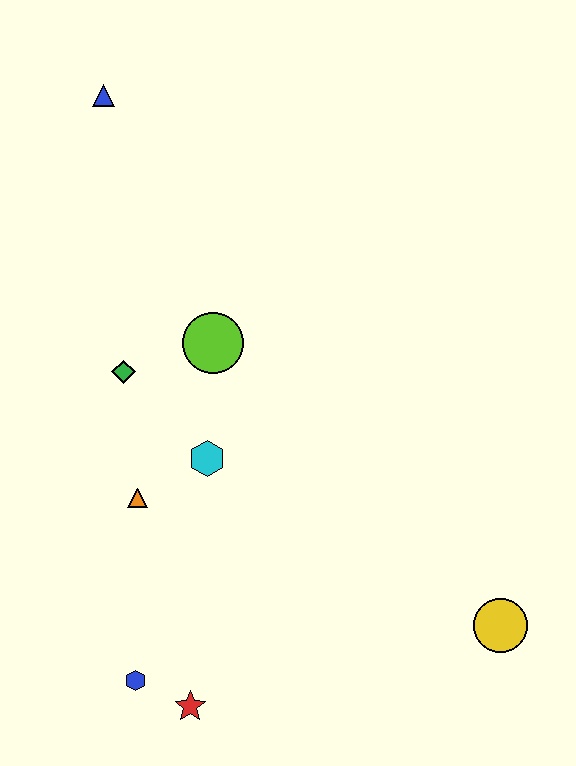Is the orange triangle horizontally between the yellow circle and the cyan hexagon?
No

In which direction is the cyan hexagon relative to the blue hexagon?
The cyan hexagon is above the blue hexagon.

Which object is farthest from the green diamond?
The yellow circle is farthest from the green diamond.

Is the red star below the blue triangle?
Yes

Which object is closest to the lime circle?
The green diamond is closest to the lime circle.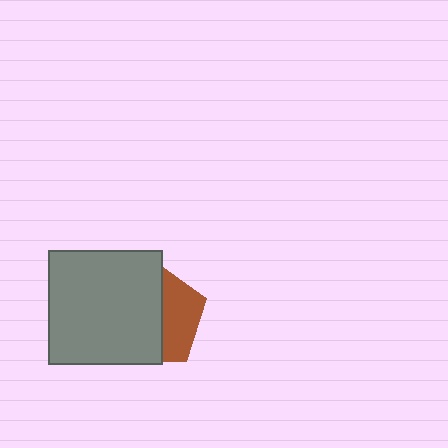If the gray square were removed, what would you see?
You would see the complete brown pentagon.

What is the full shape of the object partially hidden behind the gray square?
The partially hidden object is a brown pentagon.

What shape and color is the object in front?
The object in front is a gray square.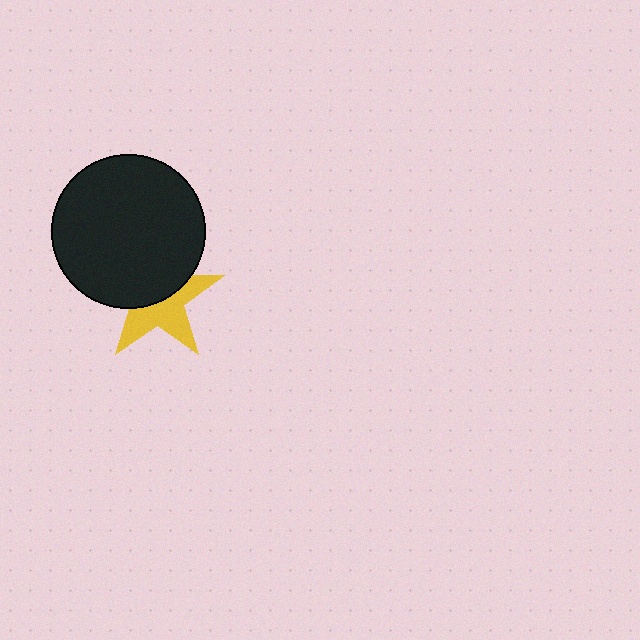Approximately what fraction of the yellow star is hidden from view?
Roughly 49% of the yellow star is hidden behind the black circle.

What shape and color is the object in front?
The object in front is a black circle.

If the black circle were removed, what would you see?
You would see the complete yellow star.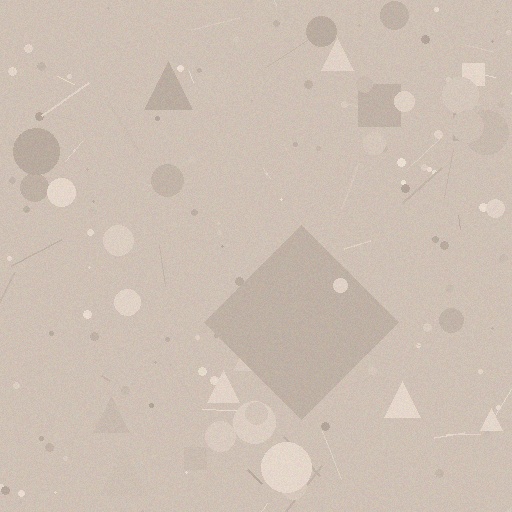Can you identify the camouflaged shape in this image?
The camouflaged shape is a diamond.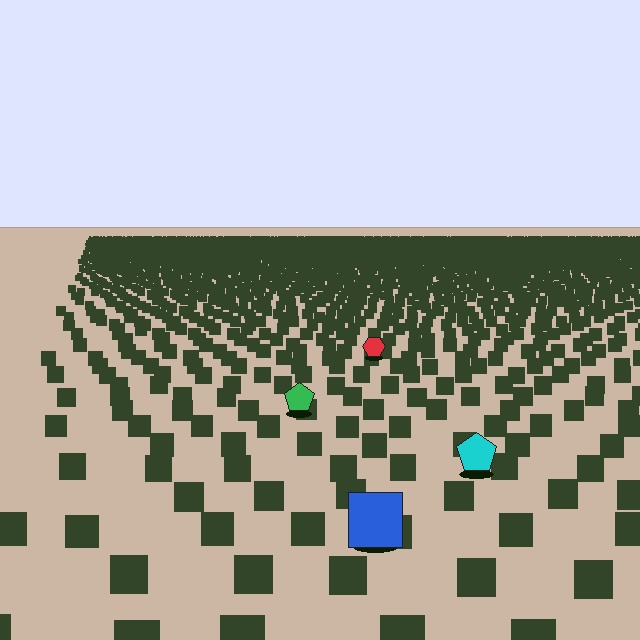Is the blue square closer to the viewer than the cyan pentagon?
Yes. The blue square is closer — you can tell from the texture gradient: the ground texture is coarser near it.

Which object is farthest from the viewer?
The red hexagon is farthest from the viewer. It appears smaller and the ground texture around it is denser.